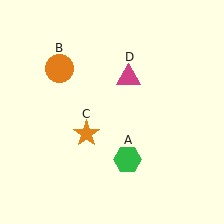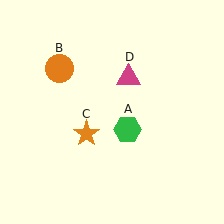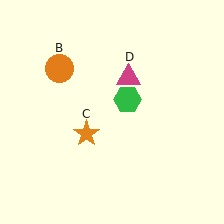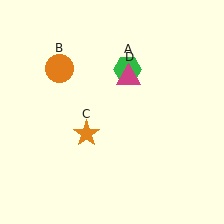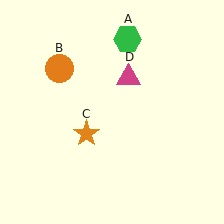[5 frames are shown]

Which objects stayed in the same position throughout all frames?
Orange circle (object B) and orange star (object C) and magenta triangle (object D) remained stationary.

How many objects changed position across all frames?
1 object changed position: green hexagon (object A).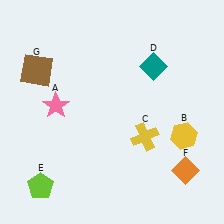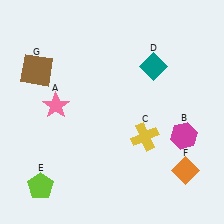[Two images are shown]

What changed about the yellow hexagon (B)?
In Image 1, B is yellow. In Image 2, it changed to magenta.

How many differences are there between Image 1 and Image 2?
There is 1 difference between the two images.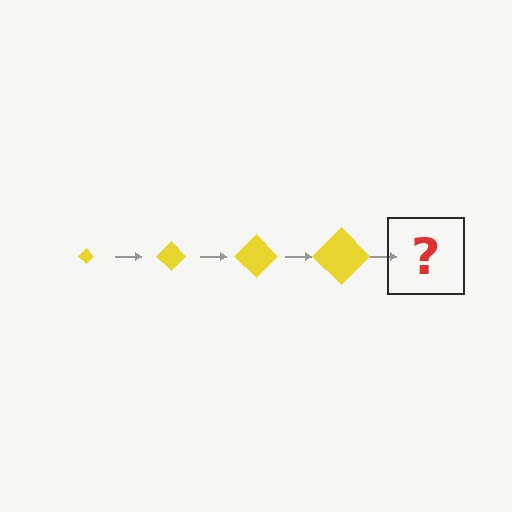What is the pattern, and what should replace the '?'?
The pattern is that the diamond gets progressively larger each step. The '?' should be a yellow diamond, larger than the previous one.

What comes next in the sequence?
The next element should be a yellow diamond, larger than the previous one.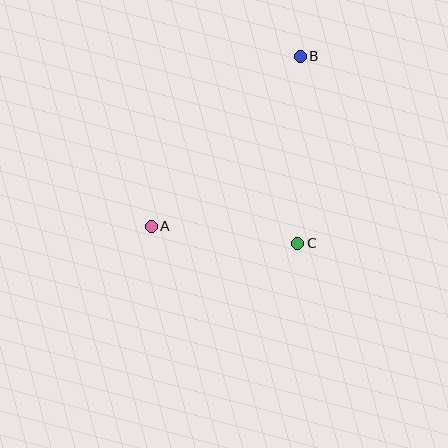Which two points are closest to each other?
Points A and C are closest to each other.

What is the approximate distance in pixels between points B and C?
The distance between B and C is approximately 187 pixels.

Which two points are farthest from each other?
Points A and B are farthest from each other.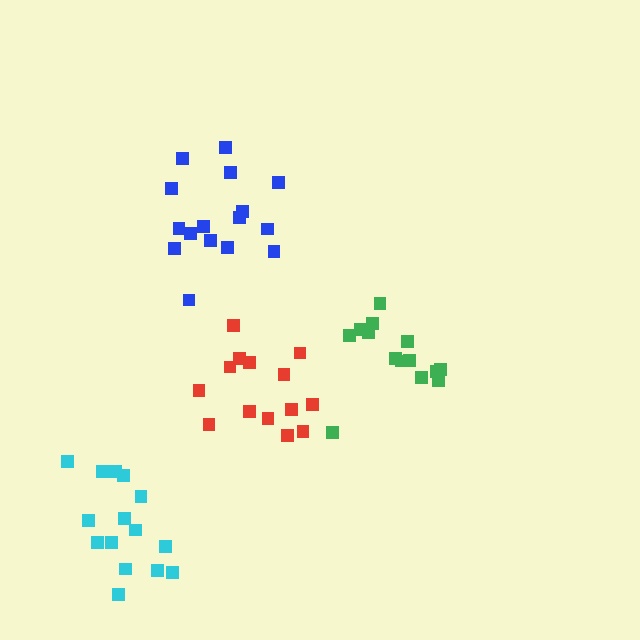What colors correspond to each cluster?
The clusters are colored: blue, red, green, cyan.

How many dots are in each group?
Group 1: 16 dots, Group 2: 14 dots, Group 3: 14 dots, Group 4: 15 dots (59 total).